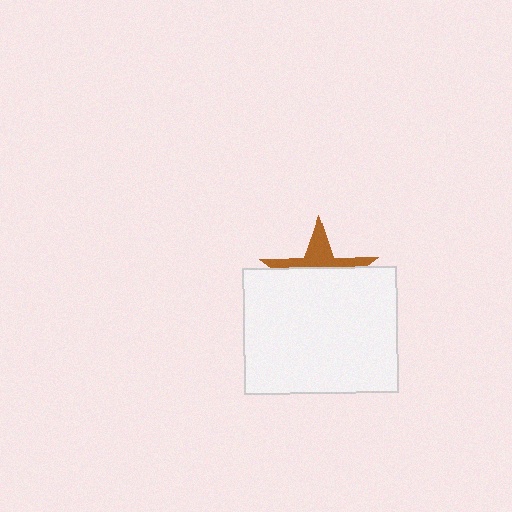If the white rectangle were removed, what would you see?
You would see the complete brown star.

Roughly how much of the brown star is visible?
A small part of it is visible (roughly 34%).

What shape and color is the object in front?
The object in front is a white rectangle.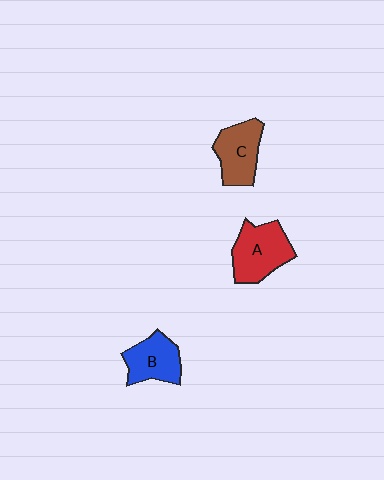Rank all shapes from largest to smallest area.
From largest to smallest: A (red), C (brown), B (blue).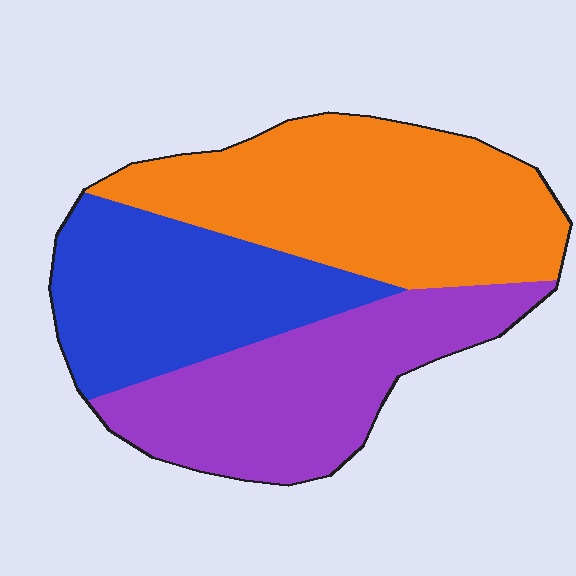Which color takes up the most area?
Orange, at roughly 40%.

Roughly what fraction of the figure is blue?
Blue takes up between a quarter and a half of the figure.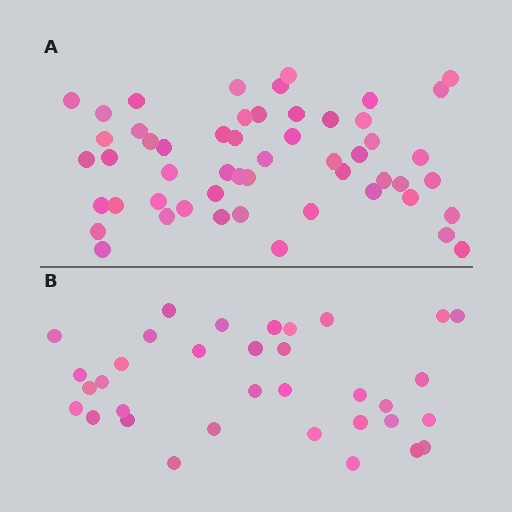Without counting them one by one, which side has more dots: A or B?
Region A (the top region) has more dots.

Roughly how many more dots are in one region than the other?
Region A has approximately 20 more dots than region B.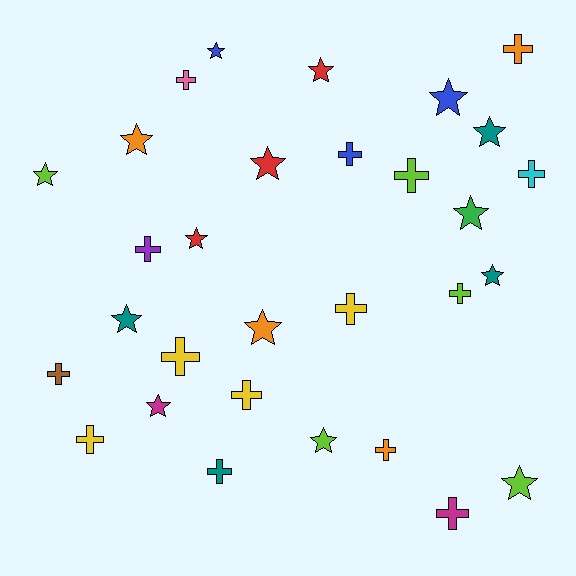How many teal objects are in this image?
There are 4 teal objects.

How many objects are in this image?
There are 30 objects.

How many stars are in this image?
There are 15 stars.